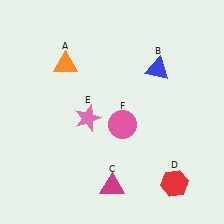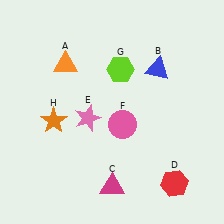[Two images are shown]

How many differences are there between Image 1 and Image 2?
There are 2 differences between the two images.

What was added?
A lime hexagon (G), an orange star (H) were added in Image 2.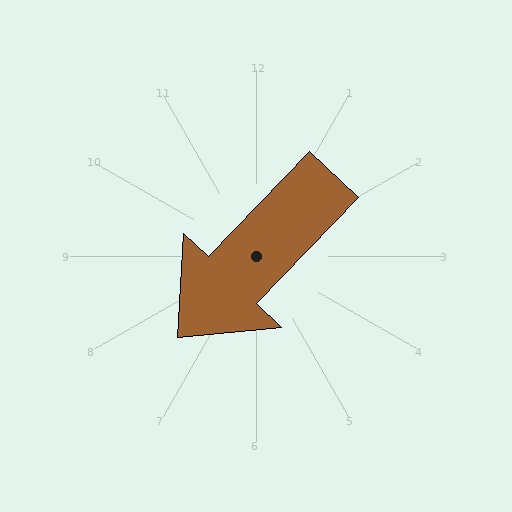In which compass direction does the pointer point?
Southwest.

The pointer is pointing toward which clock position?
Roughly 7 o'clock.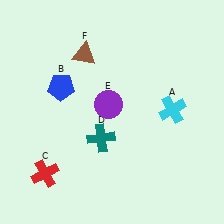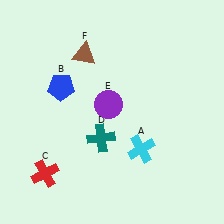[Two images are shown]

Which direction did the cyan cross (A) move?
The cyan cross (A) moved down.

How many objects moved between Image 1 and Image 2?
1 object moved between the two images.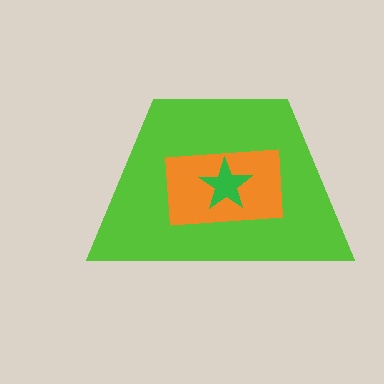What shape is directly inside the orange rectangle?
The green star.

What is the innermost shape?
The green star.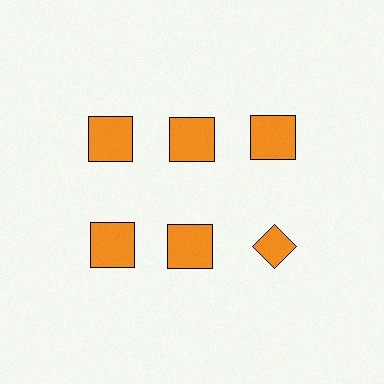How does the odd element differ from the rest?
It has a different shape: diamond instead of square.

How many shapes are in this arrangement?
There are 6 shapes arranged in a grid pattern.